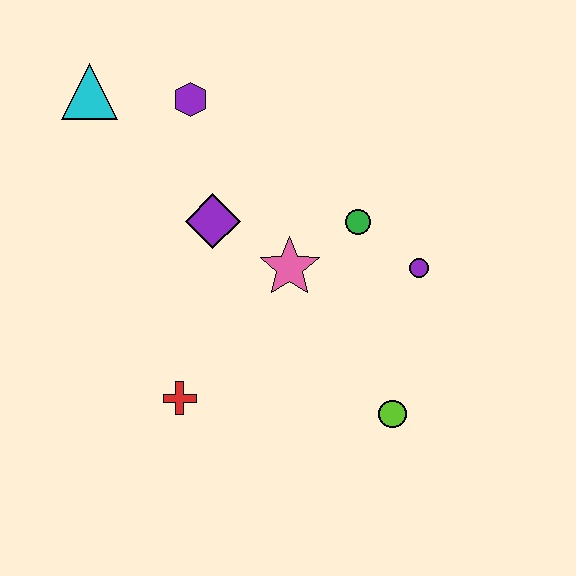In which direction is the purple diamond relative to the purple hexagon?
The purple diamond is below the purple hexagon.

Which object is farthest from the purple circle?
The cyan triangle is farthest from the purple circle.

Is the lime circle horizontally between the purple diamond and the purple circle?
Yes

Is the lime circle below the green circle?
Yes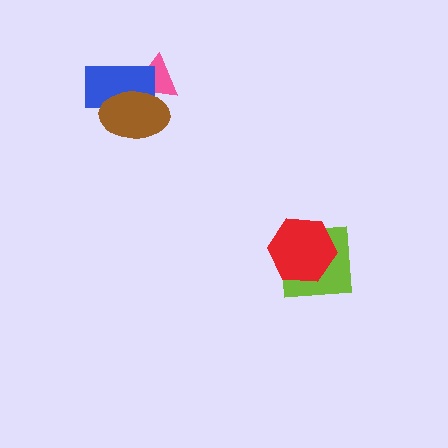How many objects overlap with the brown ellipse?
2 objects overlap with the brown ellipse.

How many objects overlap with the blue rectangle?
2 objects overlap with the blue rectangle.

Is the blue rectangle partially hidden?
Yes, it is partially covered by another shape.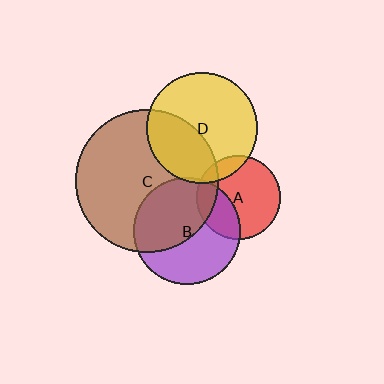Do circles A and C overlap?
Yes.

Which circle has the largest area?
Circle C (brown).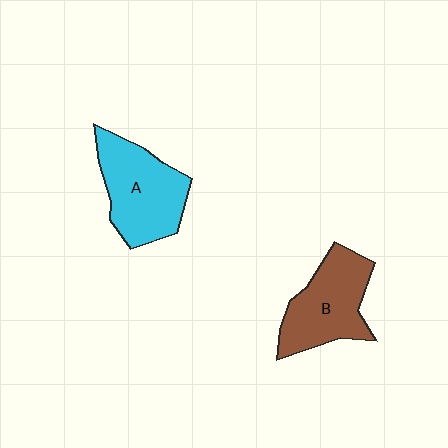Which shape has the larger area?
Shape A (cyan).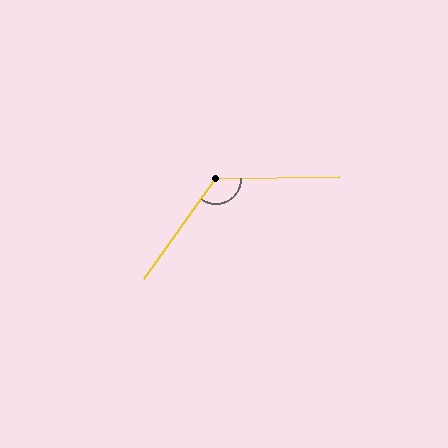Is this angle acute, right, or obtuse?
It is obtuse.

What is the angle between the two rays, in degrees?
Approximately 127 degrees.